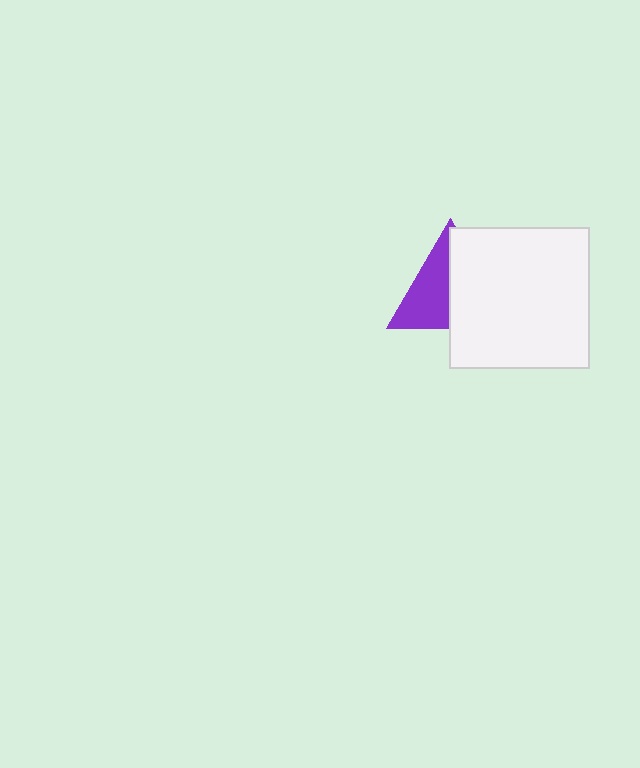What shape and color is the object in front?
The object in front is a white square.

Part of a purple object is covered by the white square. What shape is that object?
It is a triangle.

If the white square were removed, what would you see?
You would see the complete purple triangle.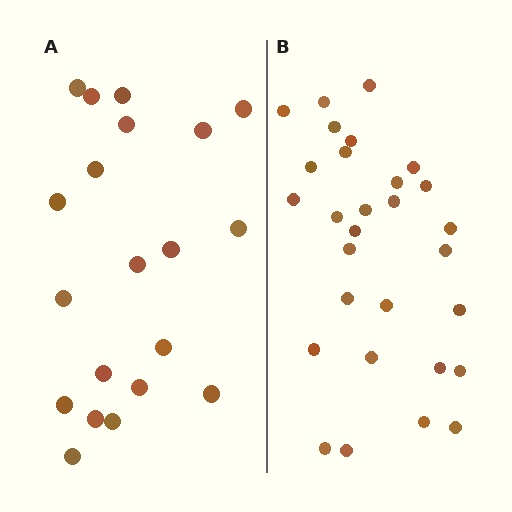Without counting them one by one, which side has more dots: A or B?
Region B (the right region) has more dots.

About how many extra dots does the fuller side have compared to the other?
Region B has roughly 8 or so more dots than region A.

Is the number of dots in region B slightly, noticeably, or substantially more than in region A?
Region B has substantially more. The ratio is roughly 1.4 to 1.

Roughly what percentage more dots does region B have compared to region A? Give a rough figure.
About 45% more.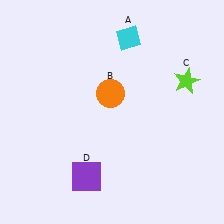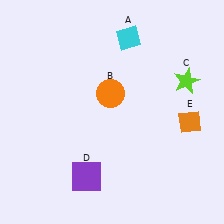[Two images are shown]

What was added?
An orange diamond (E) was added in Image 2.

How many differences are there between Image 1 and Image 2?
There is 1 difference between the two images.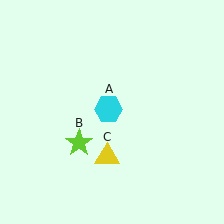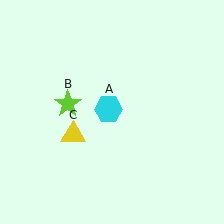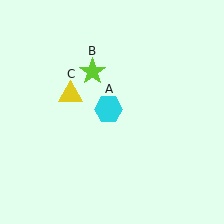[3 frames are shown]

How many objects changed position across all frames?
2 objects changed position: lime star (object B), yellow triangle (object C).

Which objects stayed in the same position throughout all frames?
Cyan hexagon (object A) remained stationary.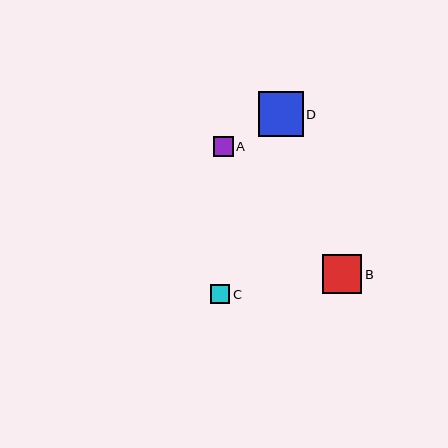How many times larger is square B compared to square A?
Square B is approximately 2.0 times the size of square A.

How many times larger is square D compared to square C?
Square D is approximately 2.3 times the size of square C.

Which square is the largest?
Square D is the largest with a size of approximately 45 pixels.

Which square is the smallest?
Square C is the smallest with a size of approximately 19 pixels.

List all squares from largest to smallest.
From largest to smallest: D, B, A, C.